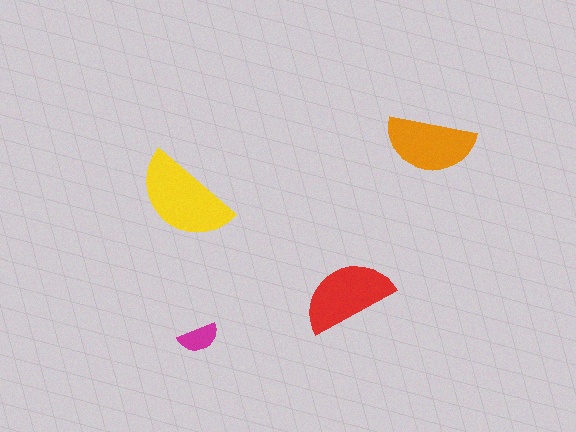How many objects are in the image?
There are 4 objects in the image.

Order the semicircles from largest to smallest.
the yellow one, the red one, the orange one, the magenta one.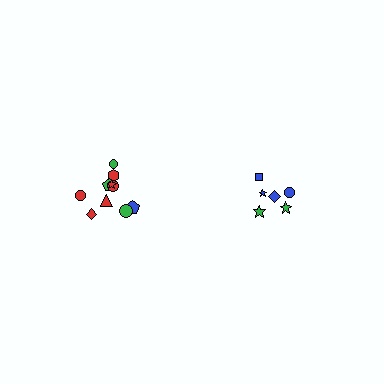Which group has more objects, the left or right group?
The left group.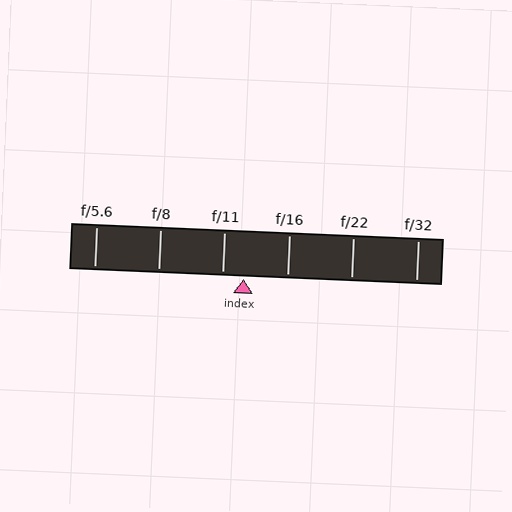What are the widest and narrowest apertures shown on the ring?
The widest aperture shown is f/5.6 and the narrowest is f/32.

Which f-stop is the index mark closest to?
The index mark is closest to f/11.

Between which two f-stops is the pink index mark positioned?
The index mark is between f/11 and f/16.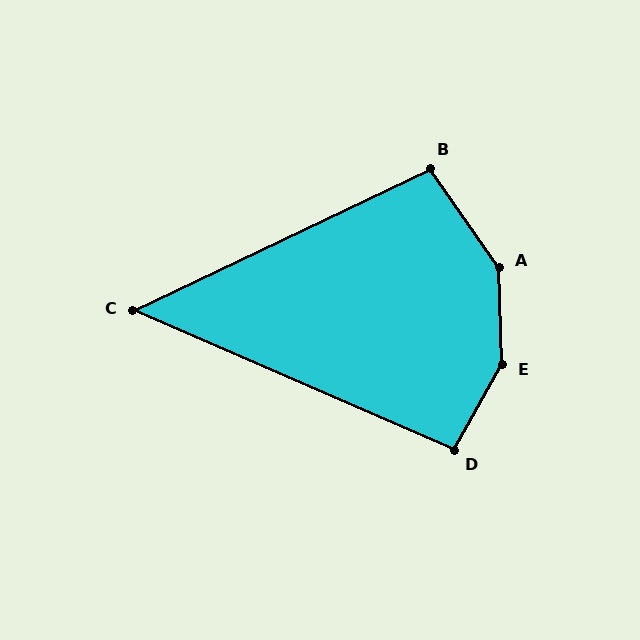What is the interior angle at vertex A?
Approximately 146 degrees (obtuse).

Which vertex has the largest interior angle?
E, at approximately 150 degrees.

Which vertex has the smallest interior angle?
C, at approximately 49 degrees.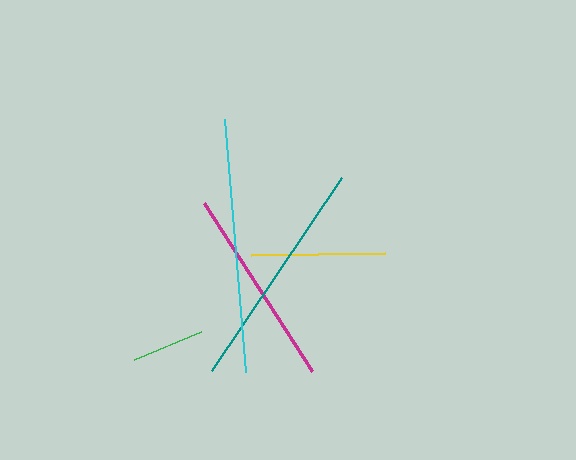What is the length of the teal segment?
The teal segment is approximately 233 pixels long.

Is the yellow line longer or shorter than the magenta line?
The magenta line is longer than the yellow line.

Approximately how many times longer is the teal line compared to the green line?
The teal line is approximately 3.2 times the length of the green line.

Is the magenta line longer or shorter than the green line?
The magenta line is longer than the green line.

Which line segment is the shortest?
The green line is the shortest at approximately 73 pixels.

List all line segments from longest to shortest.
From longest to shortest: cyan, teal, magenta, yellow, green.